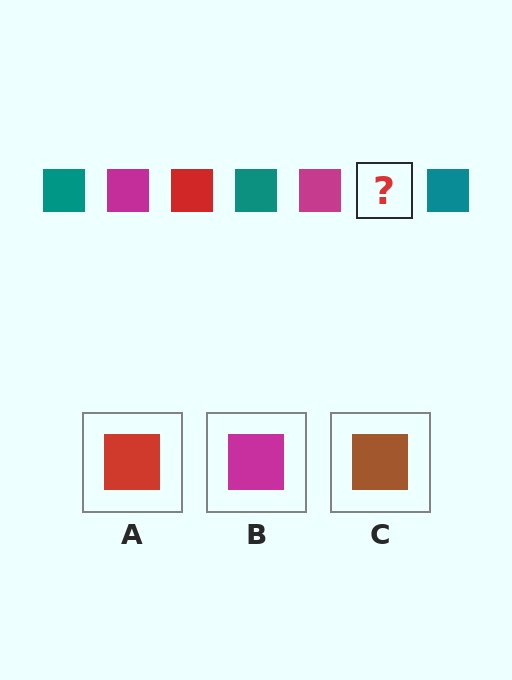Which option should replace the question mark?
Option A.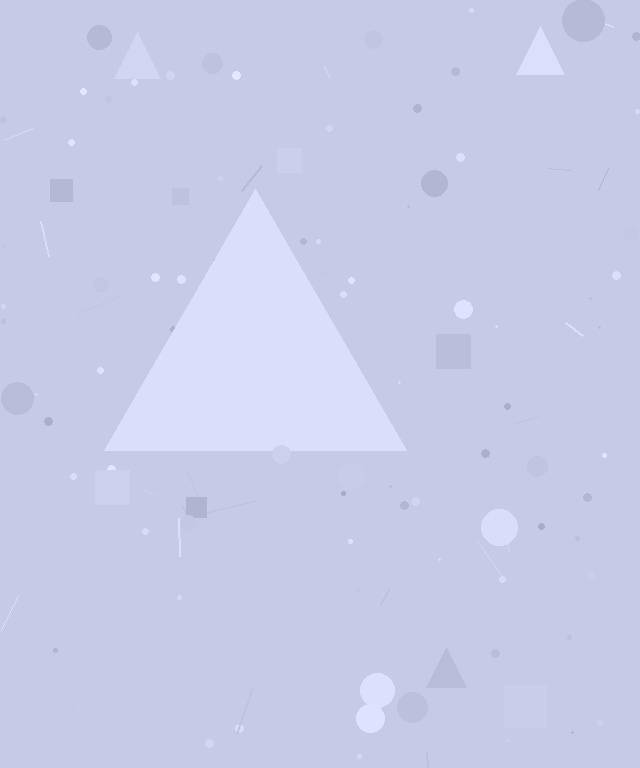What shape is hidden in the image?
A triangle is hidden in the image.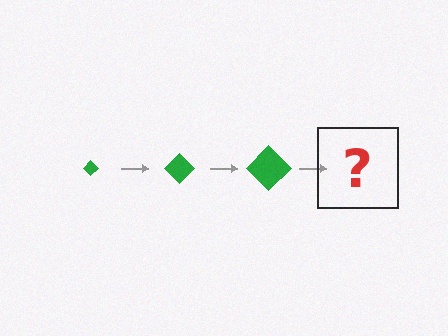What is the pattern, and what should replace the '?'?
The pattern is that the diamond gets progressively larger each step. The '?' should be a green diamond, larger than the previous one.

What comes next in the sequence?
The next element should be a green diamond, larger than the previous one.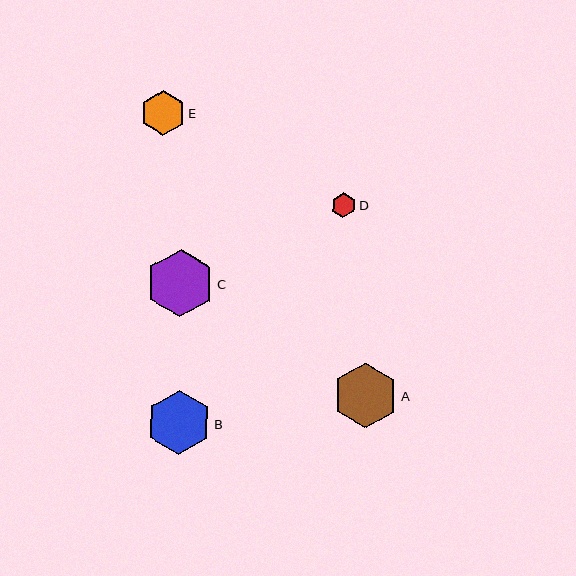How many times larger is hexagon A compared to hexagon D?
Hexagon A is approximately 2.6 times the size of hexagon D.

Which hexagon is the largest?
Hexagon C is the largest with a size of approximately 67 pixels.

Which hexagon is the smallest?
Hexagon D is the smallest with a size of approximately 25 pixels.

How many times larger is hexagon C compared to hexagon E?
Hexagon C is approximately 1.5 times the size of hexagon E.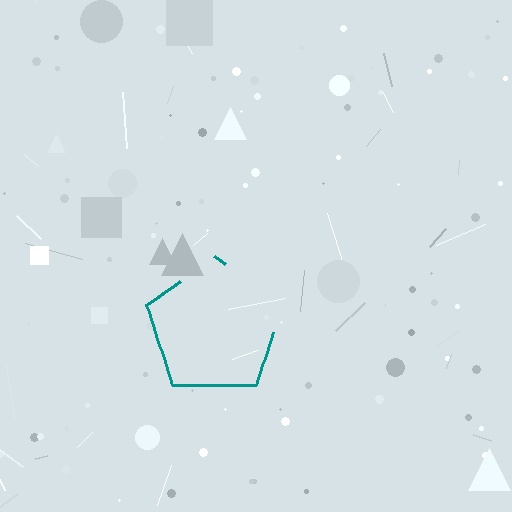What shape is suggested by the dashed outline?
The dashed outline suggests a pentagon.